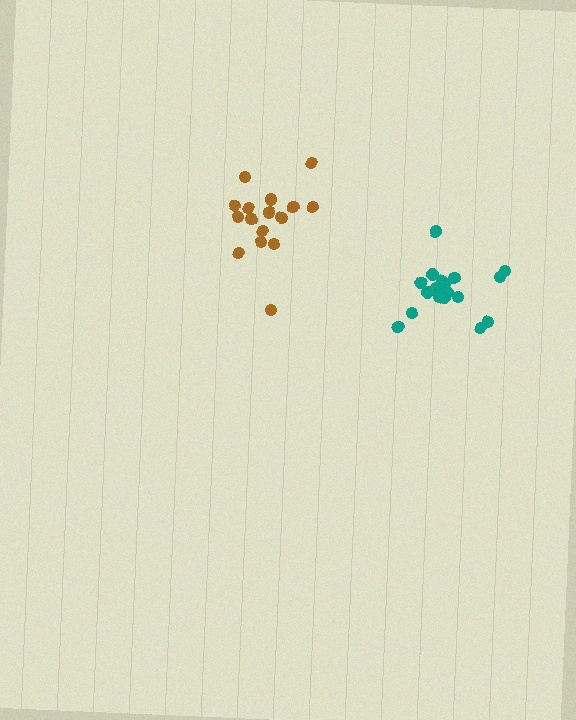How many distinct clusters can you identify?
There are 2 distinct clusters.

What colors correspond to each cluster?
The clusters are colored: brown, teal.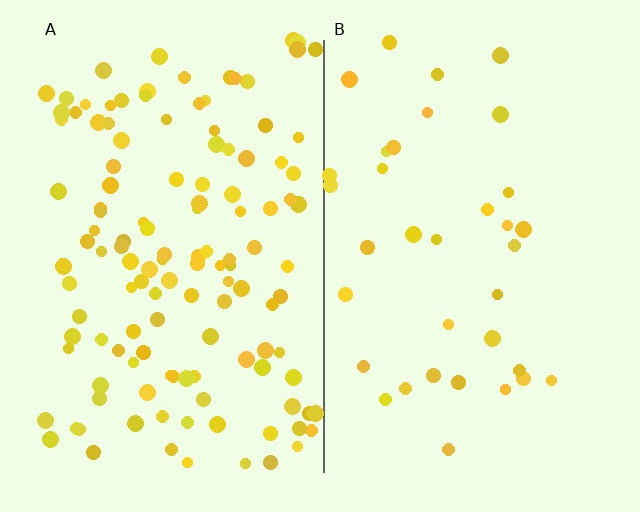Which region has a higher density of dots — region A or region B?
A (the left).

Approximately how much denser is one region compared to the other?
Approximately 3.6× — region A over region B.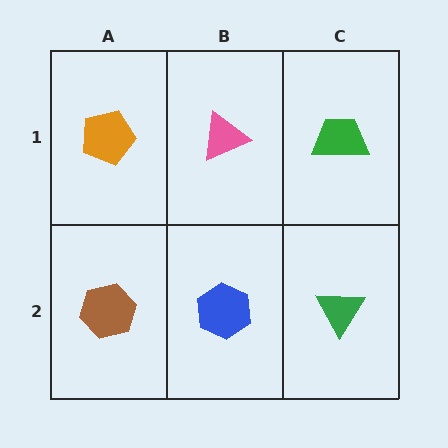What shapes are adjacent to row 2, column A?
An orange pentagon (row 1, column A), a blue hexagon (row 2, column B).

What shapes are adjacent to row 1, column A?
A brown hexagon (row 2, column A), a pink triangle (row 1, column B).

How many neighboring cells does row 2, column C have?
2.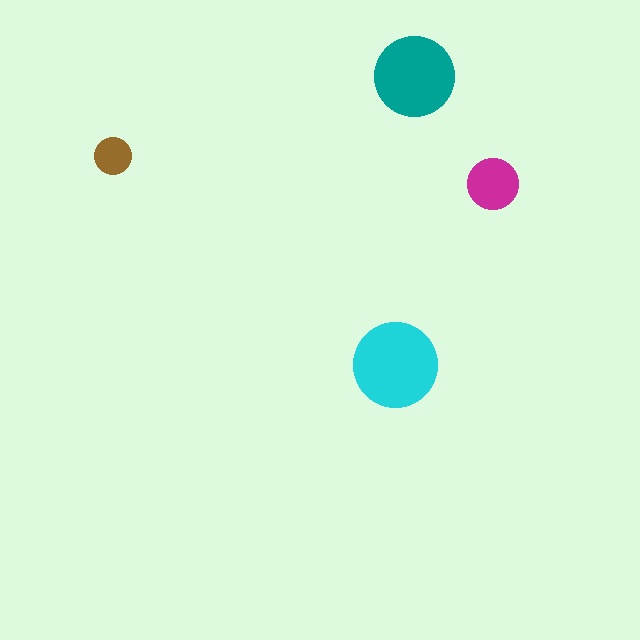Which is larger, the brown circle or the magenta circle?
The magenta one.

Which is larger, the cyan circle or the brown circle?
The cyan one.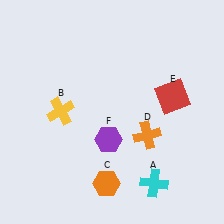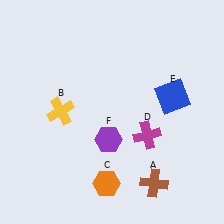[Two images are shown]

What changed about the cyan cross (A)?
In Image 1, A is cyan. In Image 2, it changed to brown.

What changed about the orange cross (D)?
In Image 1, D is orange. In Image 2, it changed to magenta.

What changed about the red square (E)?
In Image 1, E is red. In Image 2, it changed to blue.